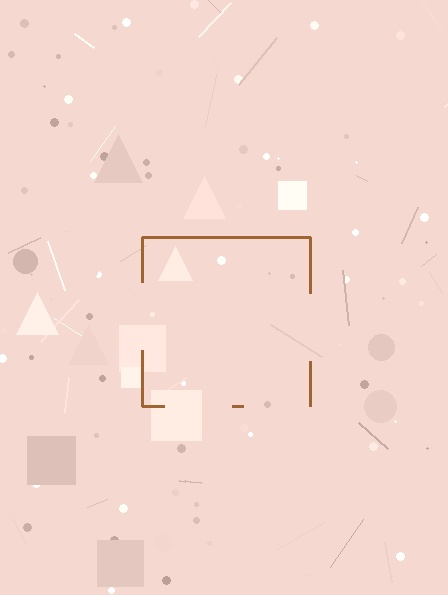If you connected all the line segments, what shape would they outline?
They would outline a square.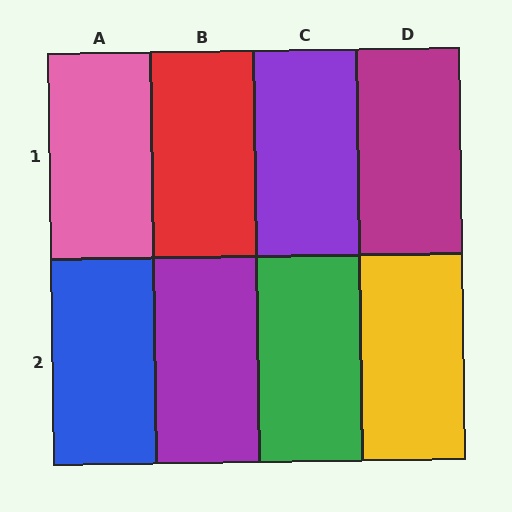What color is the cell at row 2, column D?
Yellow.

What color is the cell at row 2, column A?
Blue.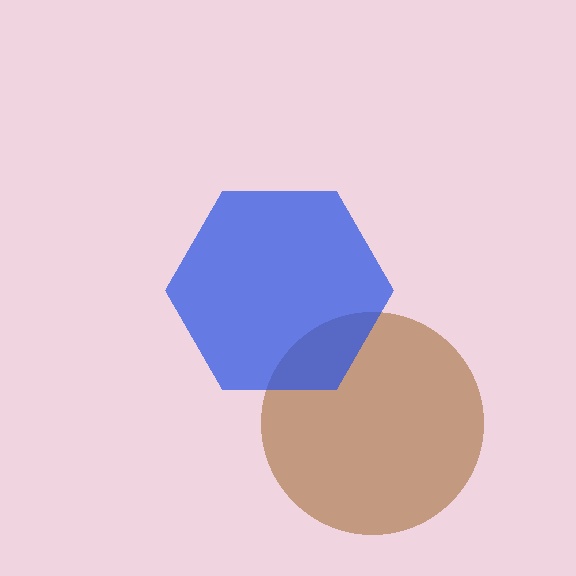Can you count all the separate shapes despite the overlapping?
Yes, there are 2 separate shapes.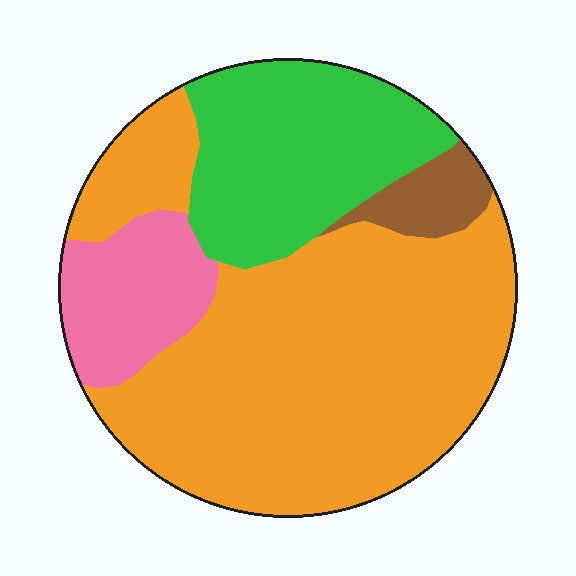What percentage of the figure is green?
Green covers about 25% of the figure.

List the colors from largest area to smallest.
From largest to smallest: orange, green, pink, brown.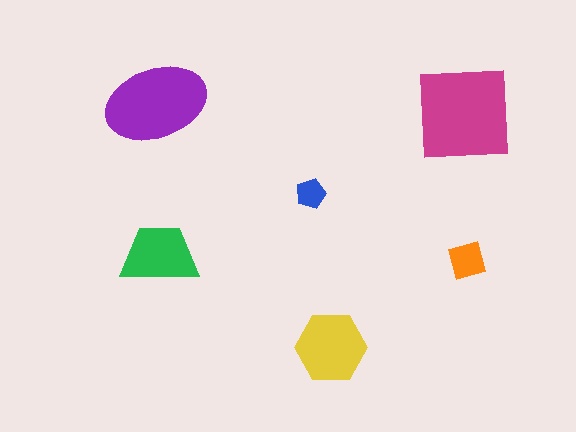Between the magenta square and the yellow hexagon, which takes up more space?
The magenta square.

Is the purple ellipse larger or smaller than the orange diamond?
Larger.